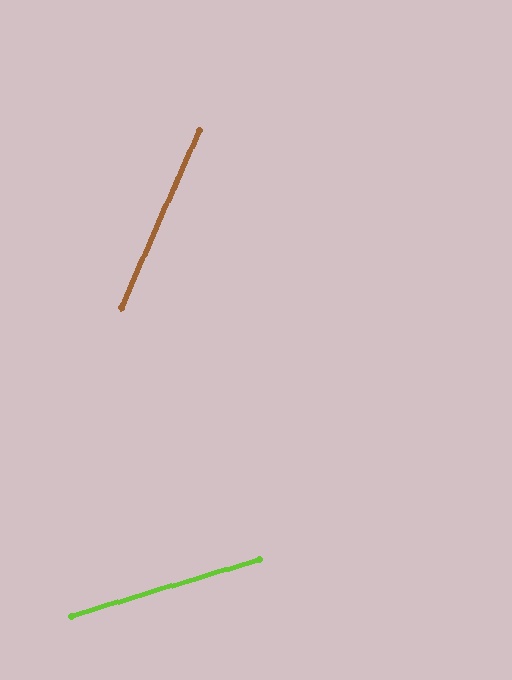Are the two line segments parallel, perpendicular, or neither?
Neither parallel nor perpendicular — they differ by about 49°.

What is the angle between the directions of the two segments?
Approximately 49 degrees.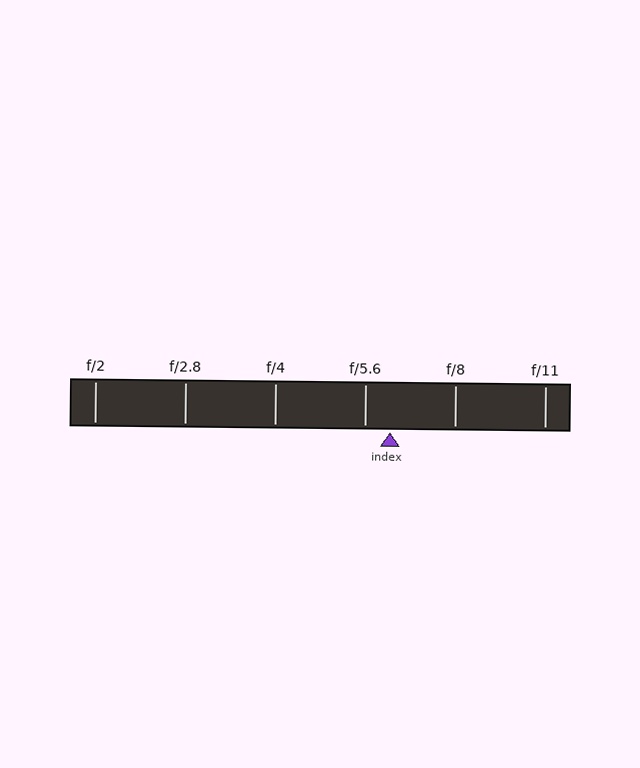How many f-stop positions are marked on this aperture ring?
There are 6 f-stop positions marked.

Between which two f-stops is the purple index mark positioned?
The index mark is between f/5.6 and f/8.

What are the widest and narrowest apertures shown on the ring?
The widest aperture shown is f/2 and the narrowest is f/11.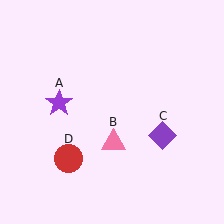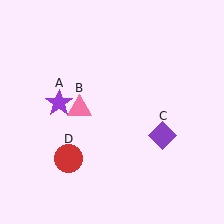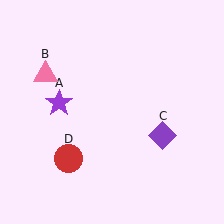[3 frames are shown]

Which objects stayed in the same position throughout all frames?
Purple star (object A) and purple diamond (object C) and red circle (object D) remained stationary.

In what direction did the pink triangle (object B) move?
The pink triangle (object B) moved up and to the left.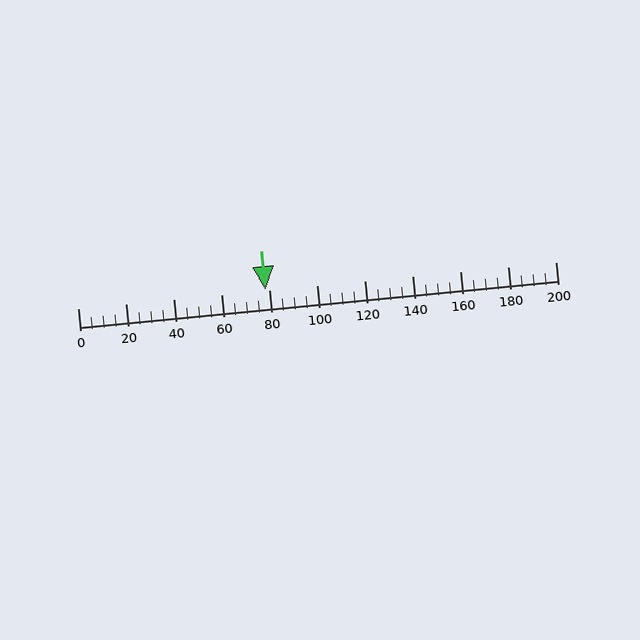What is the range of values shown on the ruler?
The ruler shows values from 0 to 200.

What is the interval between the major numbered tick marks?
The major tick marks are spaced 20 units apart.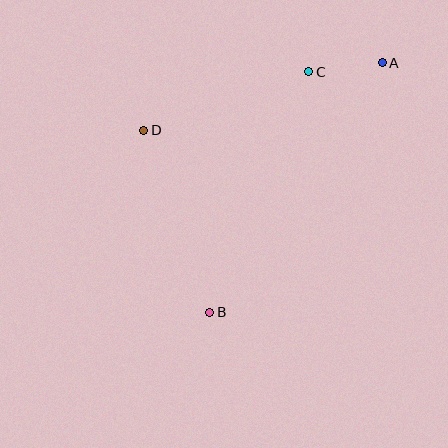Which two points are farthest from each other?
Points A and B are farthest from each other.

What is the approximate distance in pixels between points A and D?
The distance between A and D is approximately 248 pixels.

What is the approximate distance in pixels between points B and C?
The distance between B and C is approximately 260 pixels.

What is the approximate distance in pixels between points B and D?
The distance between B and D is approximately 194 pixels.